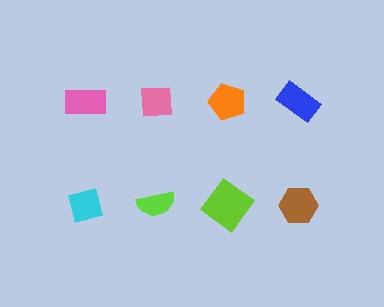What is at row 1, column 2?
A pink square.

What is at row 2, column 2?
A lime semicircle.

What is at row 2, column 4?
A brown hexagon.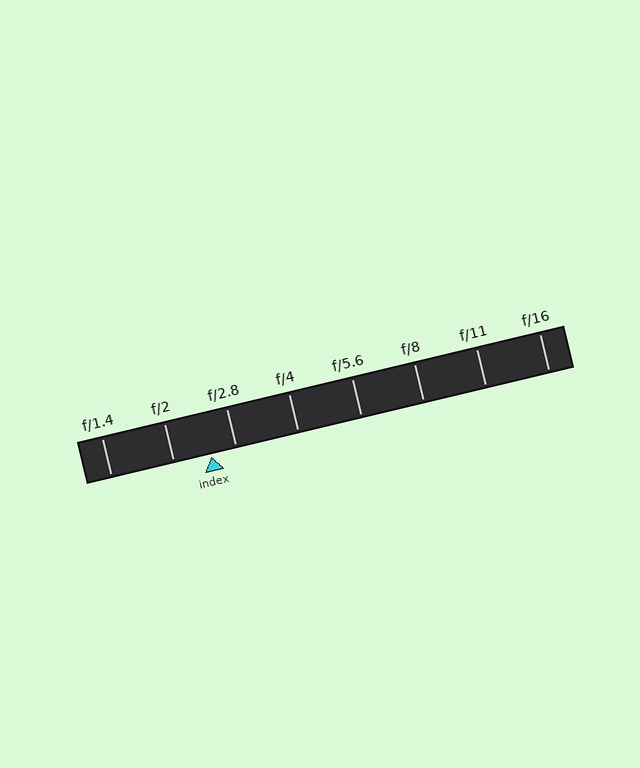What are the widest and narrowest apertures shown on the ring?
The widest aperture shown is f/1.4 and the narrowest is f/16.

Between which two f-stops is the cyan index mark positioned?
The index mark is between f/2 and f/2.8.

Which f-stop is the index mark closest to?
The index mark is closest to f/2.8.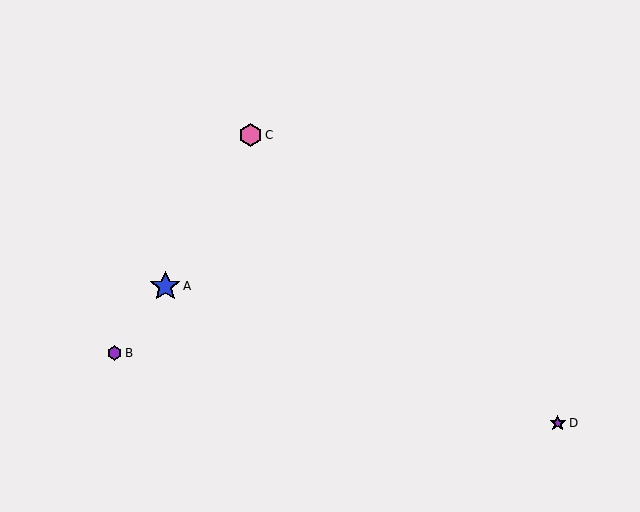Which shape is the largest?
The blue star (labeled A) is the largest.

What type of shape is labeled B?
Shape B is a purple hexagon.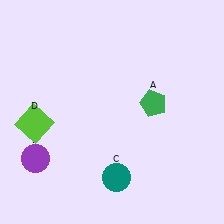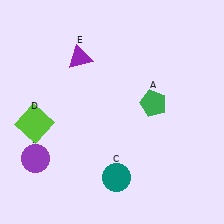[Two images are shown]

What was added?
A purple triangle (E) was added in Image 2.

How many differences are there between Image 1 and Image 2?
There is 1 difference between the two images.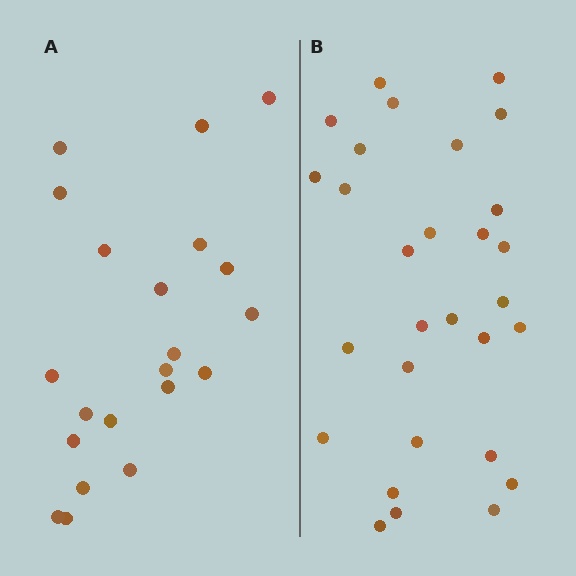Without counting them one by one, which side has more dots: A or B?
Region B (the right region) has more dots.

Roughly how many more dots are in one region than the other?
Region B has roughly 8 or so more dots than region A.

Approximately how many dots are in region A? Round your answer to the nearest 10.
About 20 dots. (The exact count is 21, which rounds to 20.)